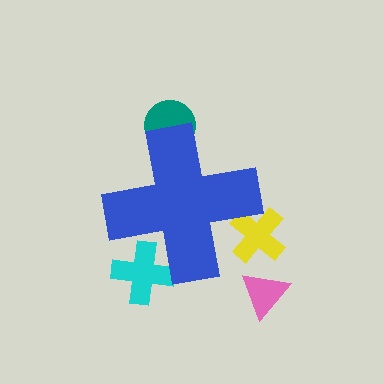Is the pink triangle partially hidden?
No, the pink triangle is fully visible.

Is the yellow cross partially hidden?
Yes, the yellow cross is partially hidden behind the blue cross.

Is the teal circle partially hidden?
Yes, the teal circle is partially hidden behind the blue cross.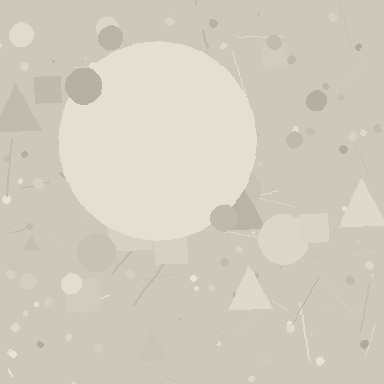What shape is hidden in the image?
A circle is hidden in the image.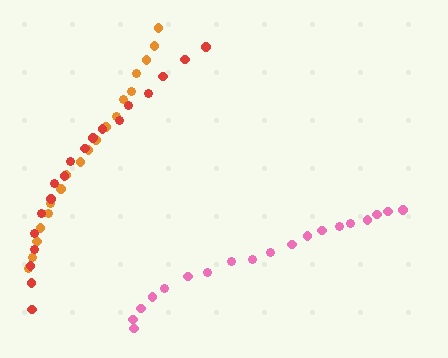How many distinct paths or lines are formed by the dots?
There are 3 distinct paths.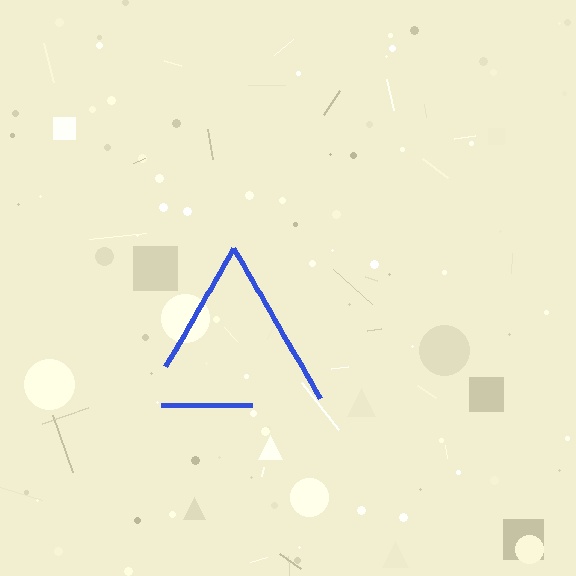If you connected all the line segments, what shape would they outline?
They would outline a triangle.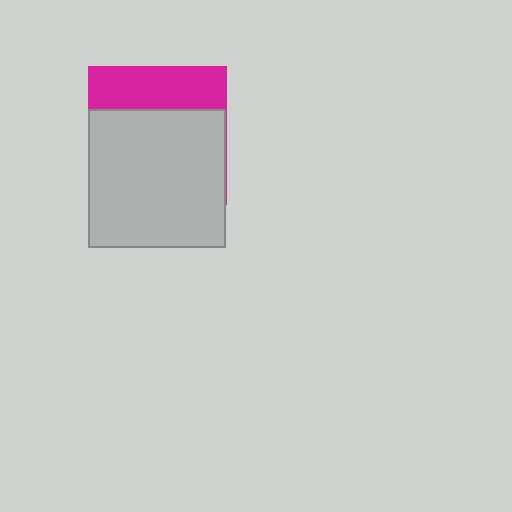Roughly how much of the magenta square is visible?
A small part of it is visible (roughly 32%).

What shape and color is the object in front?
The object in front is a light gray square.